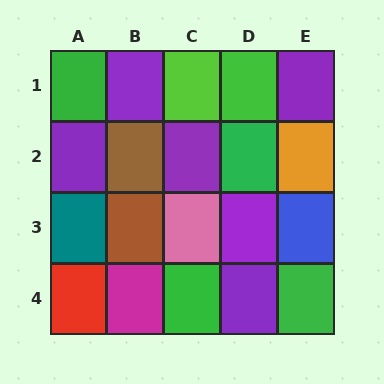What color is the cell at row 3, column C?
Pink.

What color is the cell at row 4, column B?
Magenta.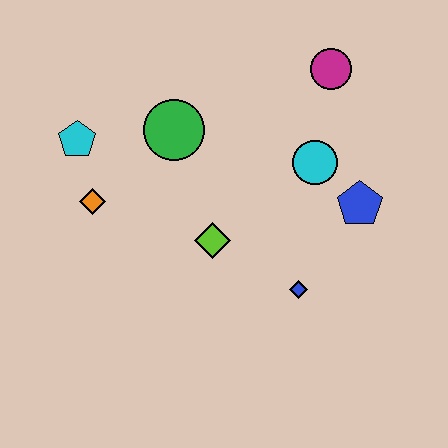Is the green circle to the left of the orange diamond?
No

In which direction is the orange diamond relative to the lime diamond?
The orange diamond is to the left of the lime diamond.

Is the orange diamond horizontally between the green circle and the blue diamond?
No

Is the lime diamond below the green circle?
Yes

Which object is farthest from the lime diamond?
The magenta circle is farthest from the lime diamond.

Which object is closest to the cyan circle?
The blue pentagon is closest to the cyan circle.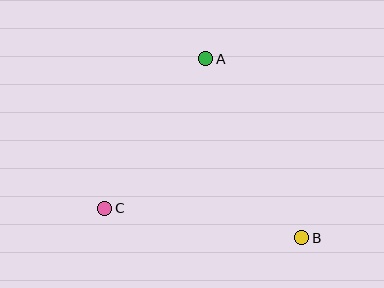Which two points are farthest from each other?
Points A and B are farthest from each other.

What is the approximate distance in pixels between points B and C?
The distance between B and C is approximately 199 pixels.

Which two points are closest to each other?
Points A and C are closest to each other.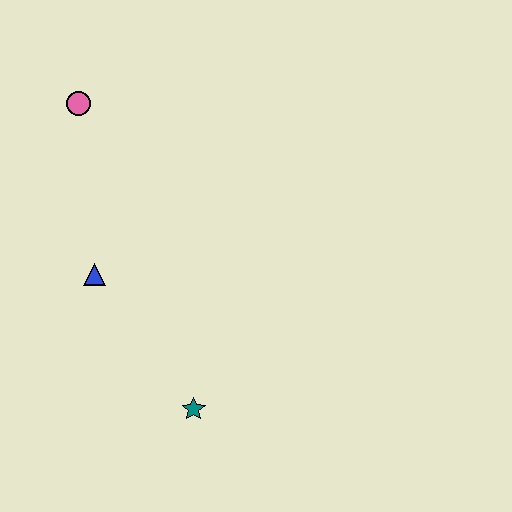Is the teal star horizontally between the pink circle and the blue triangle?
No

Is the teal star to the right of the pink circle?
Yes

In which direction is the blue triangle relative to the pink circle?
The blue triangle is below the pink circle.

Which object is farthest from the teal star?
The pink circle is farthest from the teal star.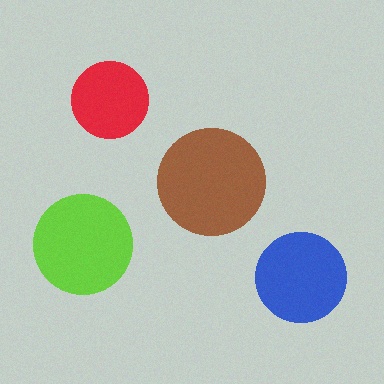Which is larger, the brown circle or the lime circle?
The brown one.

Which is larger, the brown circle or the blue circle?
The brown one.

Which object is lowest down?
The blue circle is bottommost.